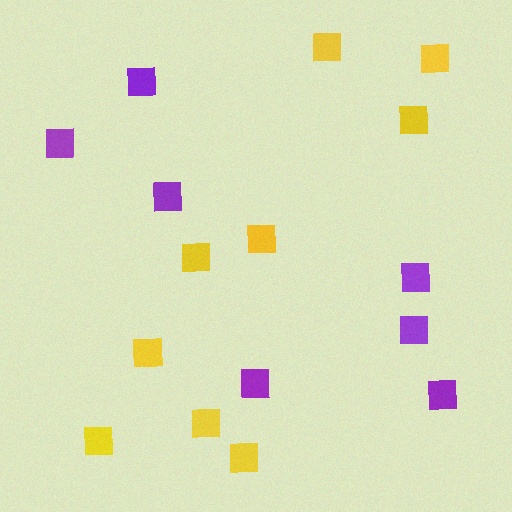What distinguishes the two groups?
There are 2 groups: one group of yellow squares (9) and one group of purple squares (7).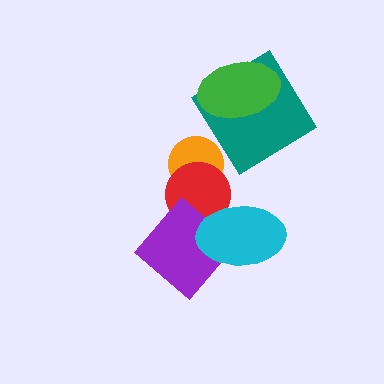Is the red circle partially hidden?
Yes, it is partially covered by another shape.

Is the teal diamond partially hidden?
Yes, it is partially covered by another shape.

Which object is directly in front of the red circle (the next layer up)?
The purple diamond is directly in front of the red circle.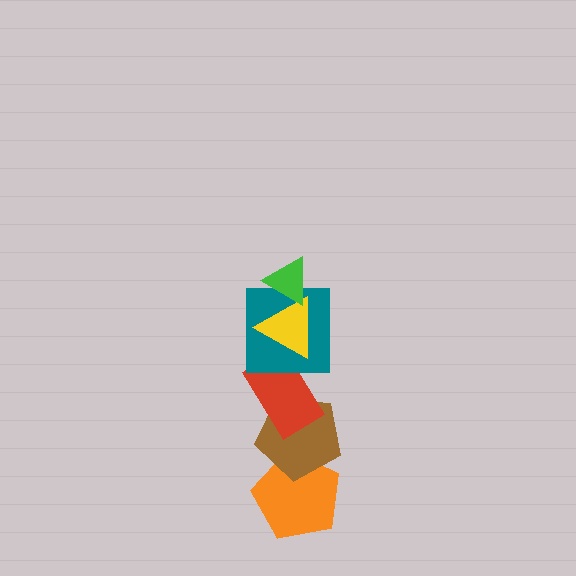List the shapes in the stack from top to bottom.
From top to bottom: the green triangle, the yellow triangle, the teal square, the red rectangle, the brown pentagon, the orange pentagon.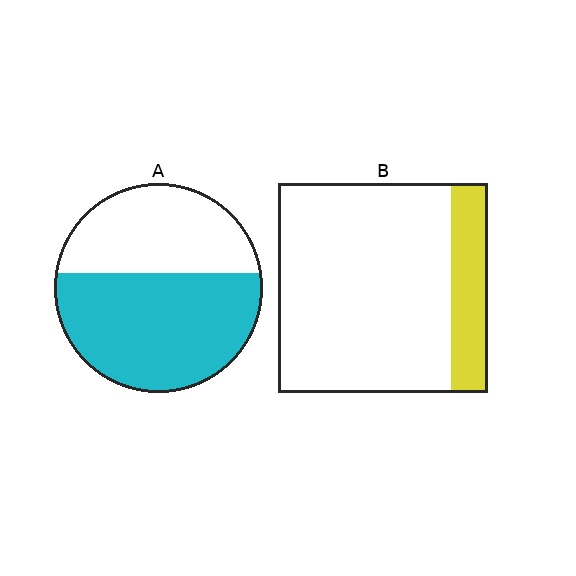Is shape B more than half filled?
No.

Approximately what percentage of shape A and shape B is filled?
A is approximately 60% and B is approximately 20%.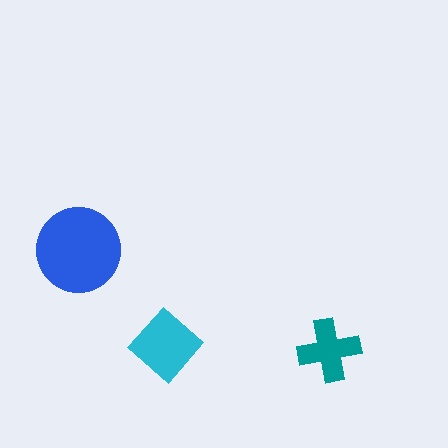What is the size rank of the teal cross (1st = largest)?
3rd.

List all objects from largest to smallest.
The blue circle, the cyan diamond, the teal cross.